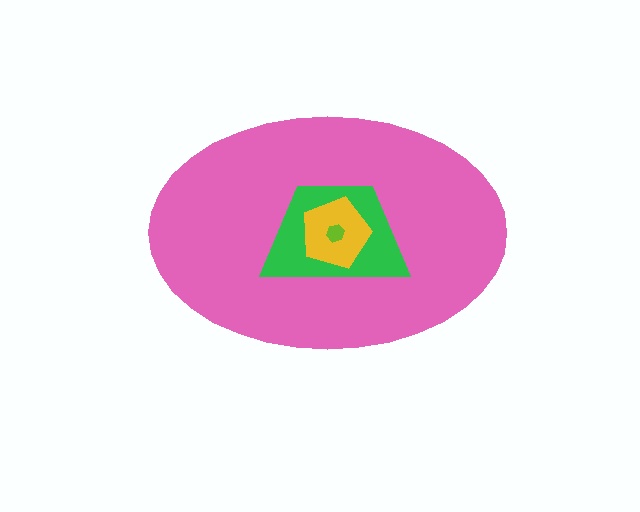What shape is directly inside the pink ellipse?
The green trapezoid.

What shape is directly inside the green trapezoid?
The yellow pentagon.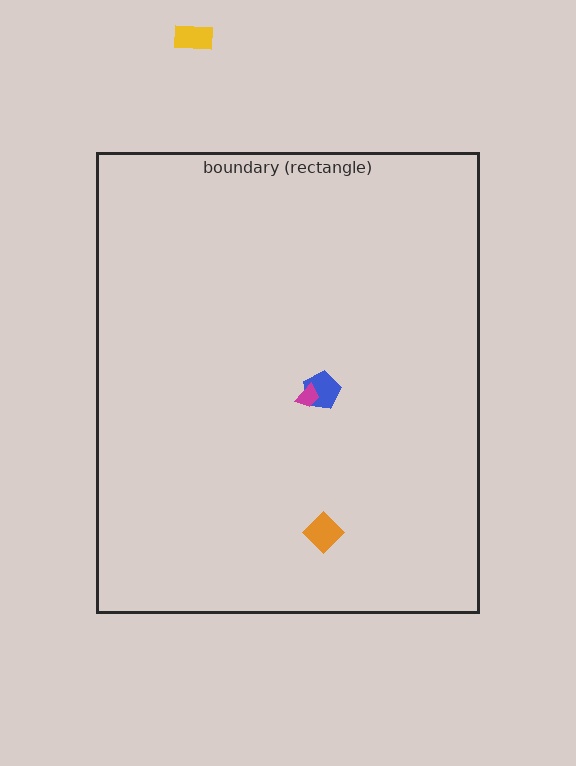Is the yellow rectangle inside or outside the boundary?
Outside.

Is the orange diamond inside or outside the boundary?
Inside.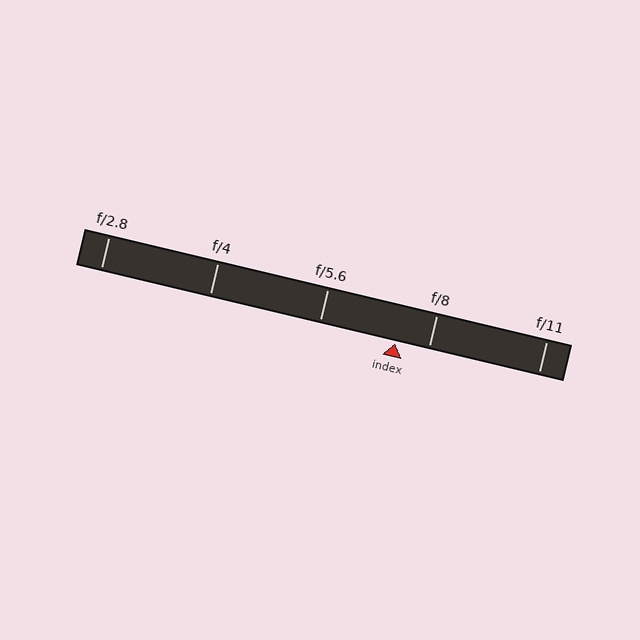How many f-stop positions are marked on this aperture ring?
There are 5 f-stop positions marked.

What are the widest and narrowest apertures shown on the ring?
The widest aperture shown is f/2.8 and the narrowest is f/11.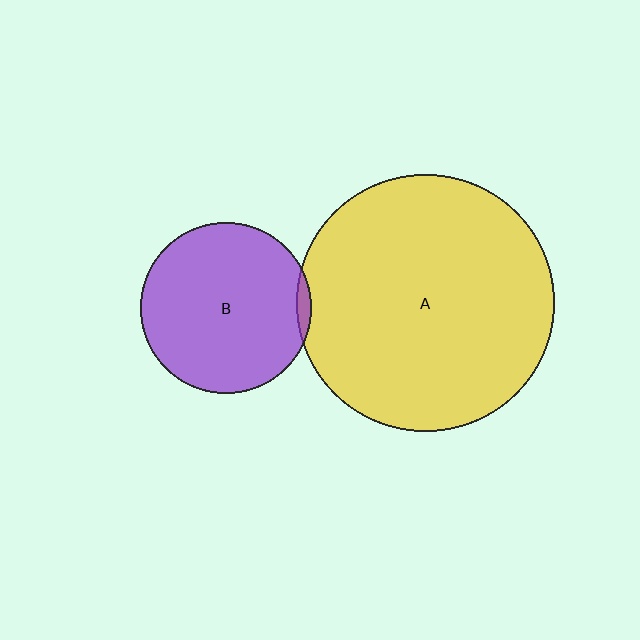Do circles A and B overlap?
Yes.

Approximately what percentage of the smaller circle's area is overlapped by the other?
Approximately 5%.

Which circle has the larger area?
Circle A (yellow).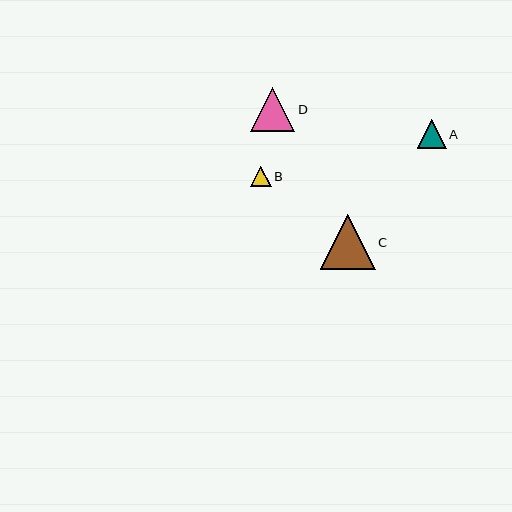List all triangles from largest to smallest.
From largest to smallest: C, D, A, B.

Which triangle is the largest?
Triangle C is the largest with a size of approximately 55 pixels.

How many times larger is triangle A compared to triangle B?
Triangle A is approximately 1.4 times the size of triangle B.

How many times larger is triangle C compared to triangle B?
Triangle C is approximately 2.6 times the size of triangle B.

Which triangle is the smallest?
Triangle B is the smallest with a size of approximately 21 pixels.